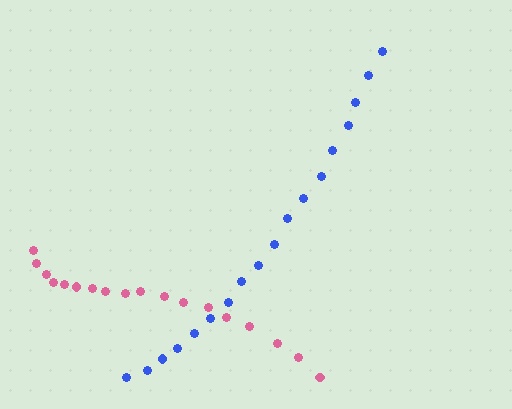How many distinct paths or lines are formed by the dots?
There are 2 distinct paths.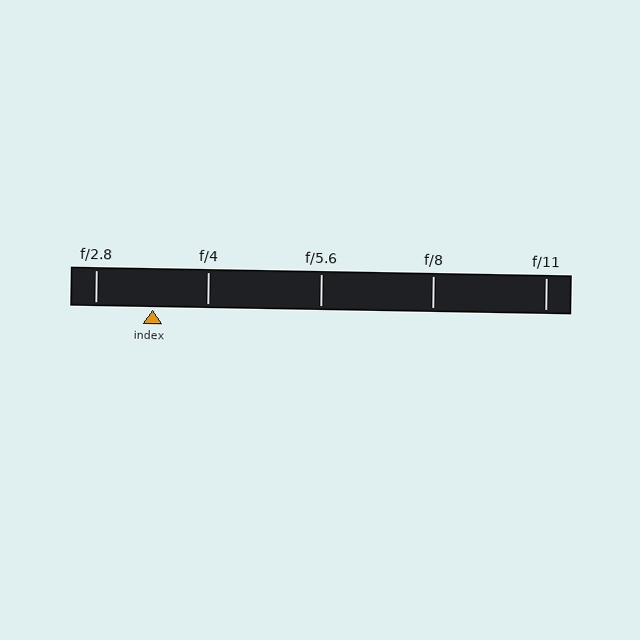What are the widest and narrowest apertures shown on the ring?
The widest aperture shown is f/2.8 and the narrowest is f/11.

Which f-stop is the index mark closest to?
The index mark is closest to f/4.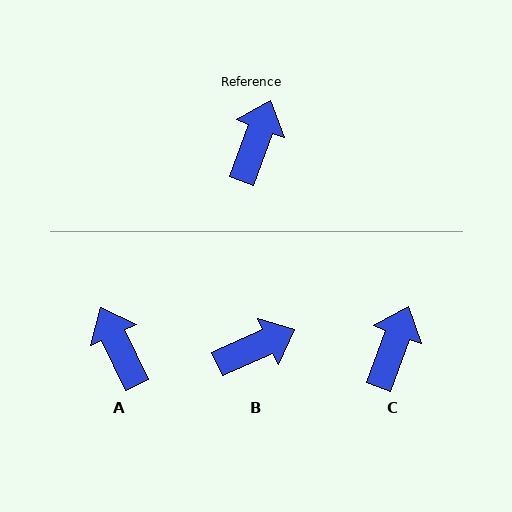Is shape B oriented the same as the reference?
No, it is off by about 45 degrees.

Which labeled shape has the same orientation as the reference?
C.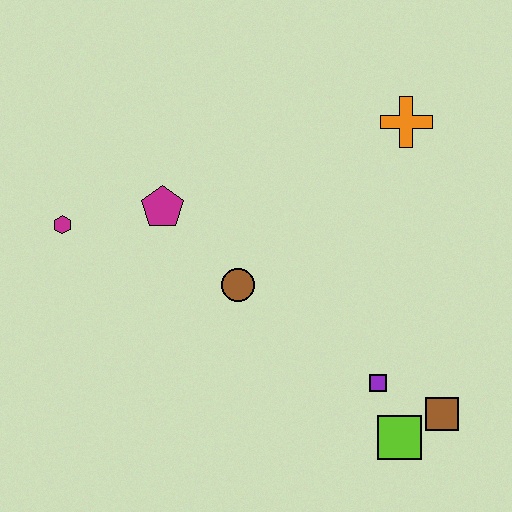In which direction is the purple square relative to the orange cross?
The purple square is below the orange cross.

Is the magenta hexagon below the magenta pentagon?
Yes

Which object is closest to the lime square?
The brown square is closest to the lime square.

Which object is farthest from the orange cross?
The magenta hexagon is farthest from the orange cross.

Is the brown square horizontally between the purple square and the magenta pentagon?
No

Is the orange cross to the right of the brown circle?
Yes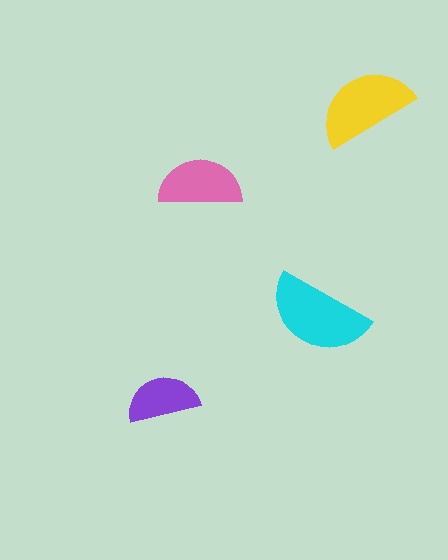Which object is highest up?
The yellow semicircle is topmost.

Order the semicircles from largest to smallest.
the cyan one, the yellow one, the pink one, the purple one.